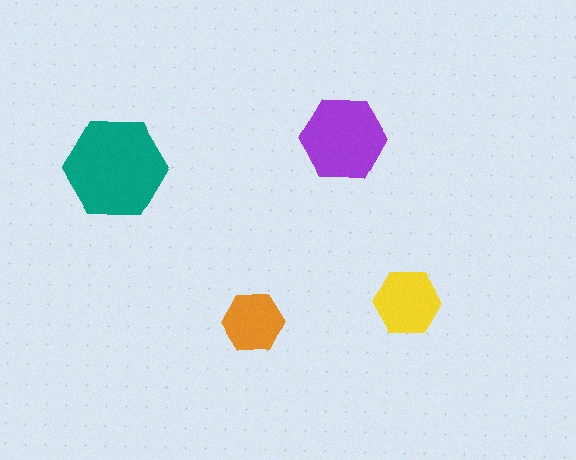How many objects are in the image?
There are 4 objects in the image.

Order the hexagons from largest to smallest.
the teal one, the purple one, the yellow one, the orange one.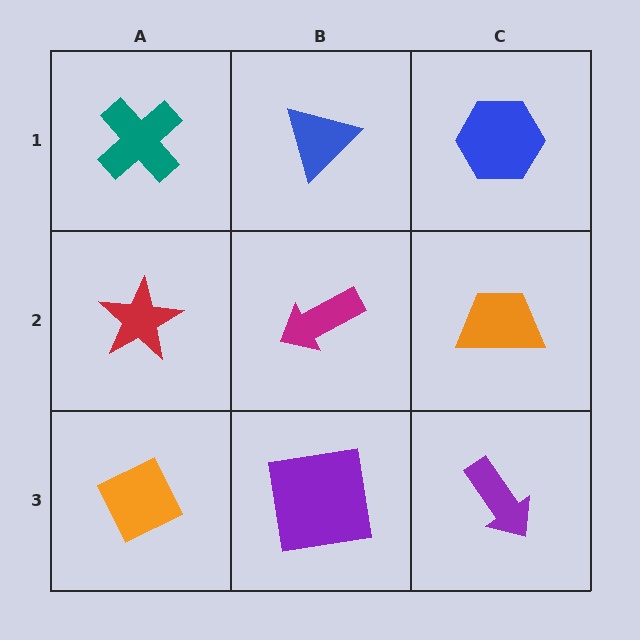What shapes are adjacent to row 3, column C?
An orange trapezoid (row 2, column C), a purple square (row 3, column B).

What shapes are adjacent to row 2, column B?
A blue triangle (row 1, column B), a purple square (row 3, column B), a red star (row 2, column A), an orange trapezoid (row 2, column C).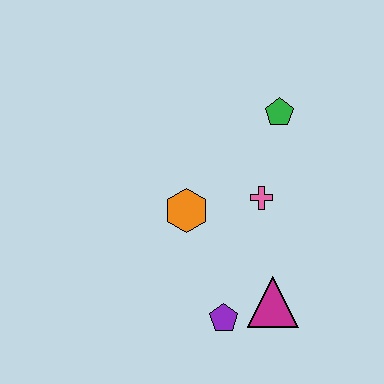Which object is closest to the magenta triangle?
The purple pentagon is closest to the magenta triangle.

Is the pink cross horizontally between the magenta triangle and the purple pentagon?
Yes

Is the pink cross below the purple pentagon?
No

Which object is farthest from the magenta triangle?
The green pentagon is farthest from the magenta triangle.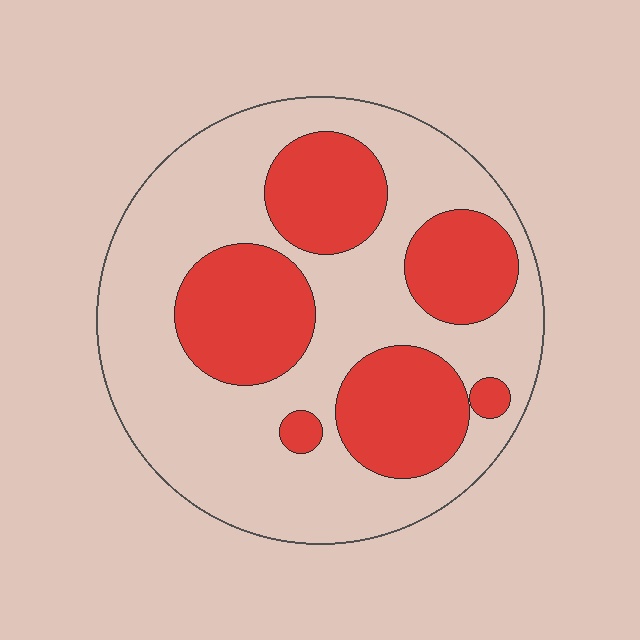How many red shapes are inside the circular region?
6.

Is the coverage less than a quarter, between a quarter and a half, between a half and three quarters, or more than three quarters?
Between a quarter and a half.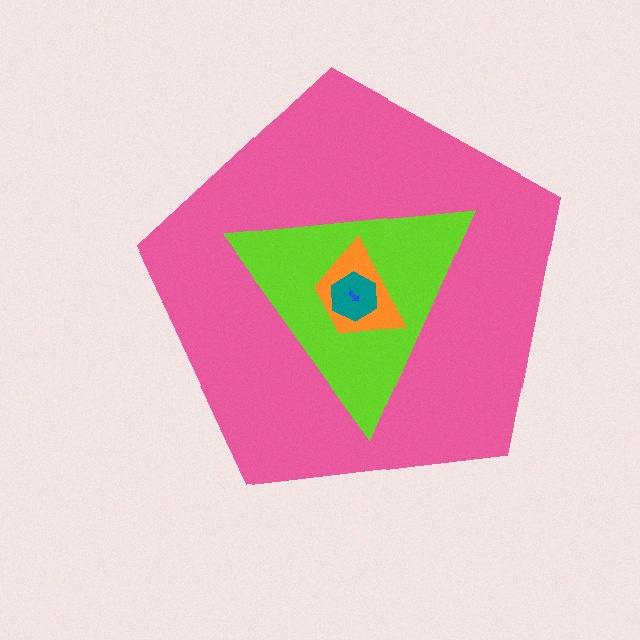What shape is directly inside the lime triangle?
The orange trapezoid.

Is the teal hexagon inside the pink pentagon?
Yes.